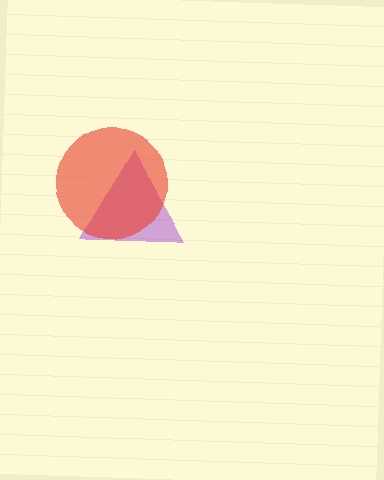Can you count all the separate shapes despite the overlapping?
Yes, there are 2 separate shapes.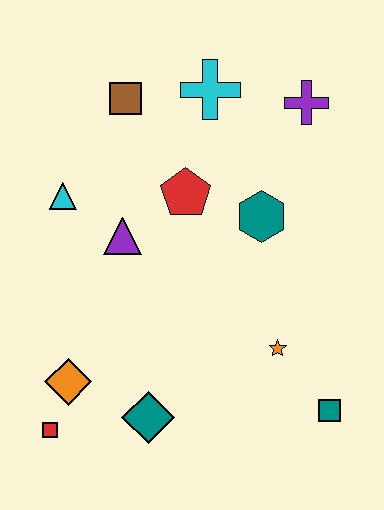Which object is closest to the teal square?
The orange star is closest to the teal square.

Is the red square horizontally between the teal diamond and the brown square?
No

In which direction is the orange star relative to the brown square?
The orange star is below the brown square.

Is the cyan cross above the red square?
Yes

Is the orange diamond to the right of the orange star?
No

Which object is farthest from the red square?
The purple cross is farthest from the red square.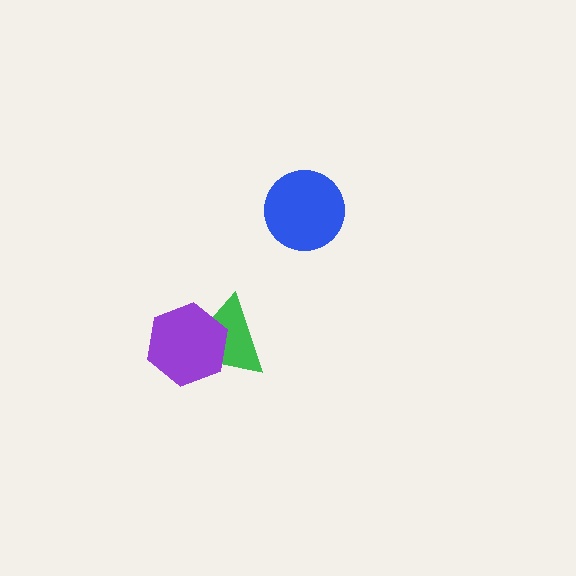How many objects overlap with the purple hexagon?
1 object overlaps with the purple hexagon.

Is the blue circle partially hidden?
No, no other shape covers it.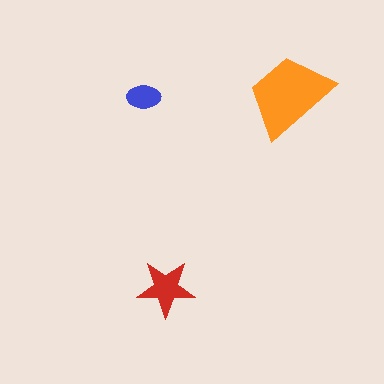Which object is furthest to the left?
The blue ellipse is leftmost.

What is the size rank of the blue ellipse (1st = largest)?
3rd.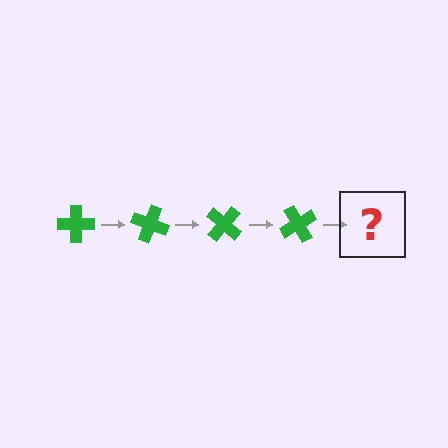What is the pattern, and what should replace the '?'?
The pattern is that the cross rotates 20 degrees each step. The '?' should be a green cross rotated 80 degrees.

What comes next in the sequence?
The next element should be a green cross rotated 80 degrees.